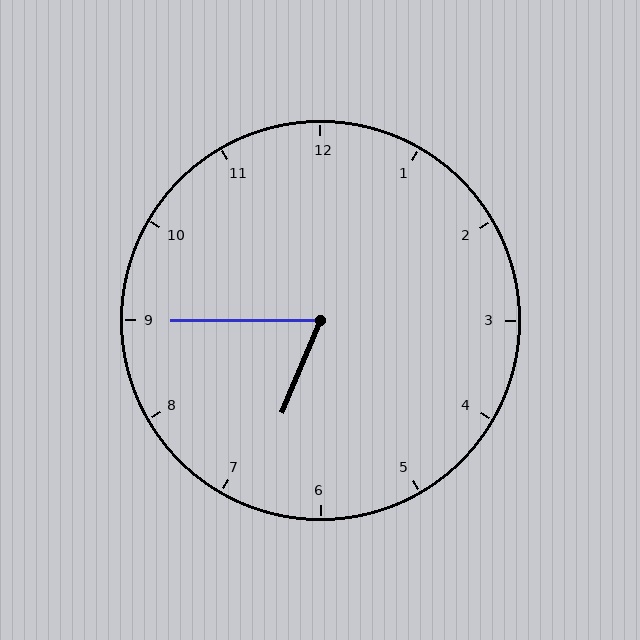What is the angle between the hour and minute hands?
Approximately 68 degrees.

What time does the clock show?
6:45.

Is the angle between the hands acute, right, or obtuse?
It is acute.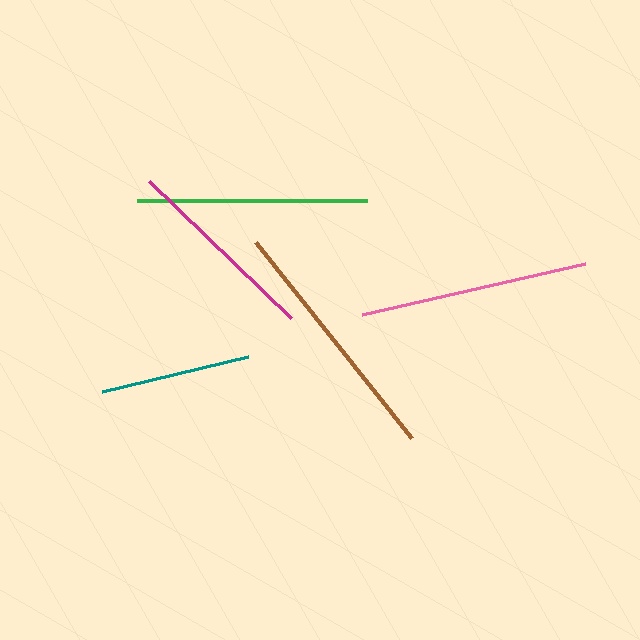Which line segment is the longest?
The brown line is the longest at approximately 250 pixels.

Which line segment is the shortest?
The teal line is the shortest at approximately 150 pixels.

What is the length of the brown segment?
The brown segment is approximately 250 pixels long.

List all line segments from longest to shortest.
From longest to shortest: brown, green, pink, magenta, teal.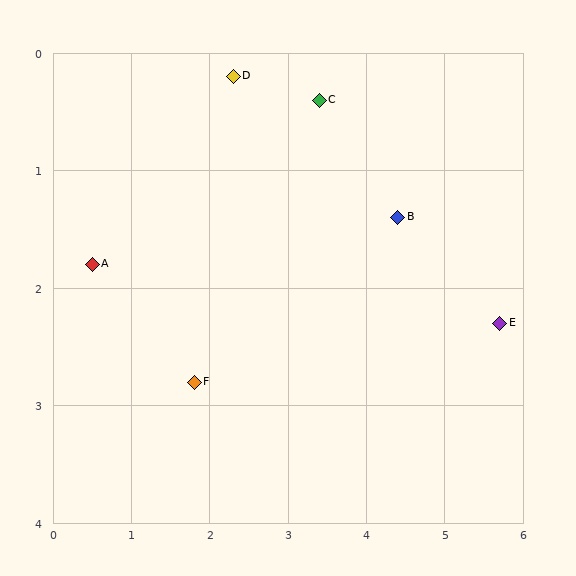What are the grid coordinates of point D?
Point D is at approximately (2.3, 0.2).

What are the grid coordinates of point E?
Point E is at approximately (5.7, 2.3).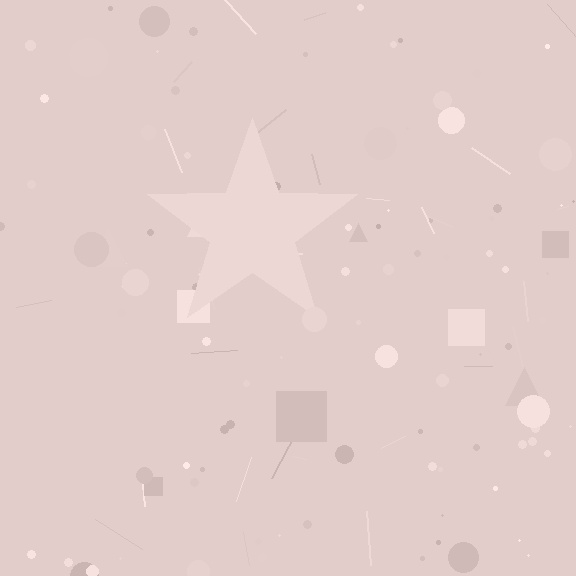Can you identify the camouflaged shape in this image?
The camouflaged shape is a star.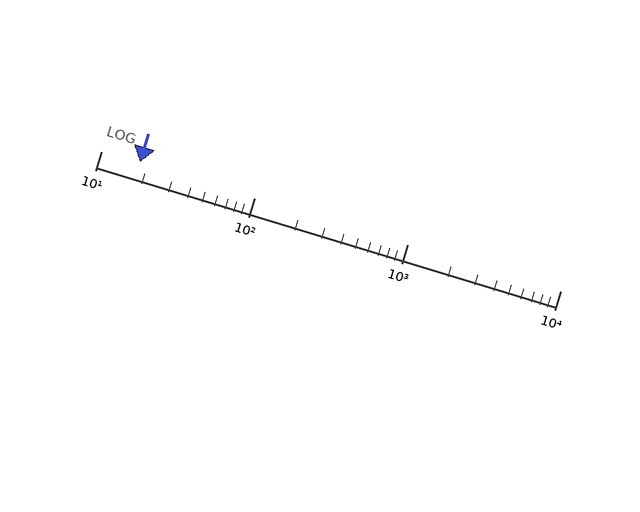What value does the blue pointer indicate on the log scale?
The pointer indicates approximately 18.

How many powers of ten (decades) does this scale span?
The scale spans 3 decades, from 10 to 10000.